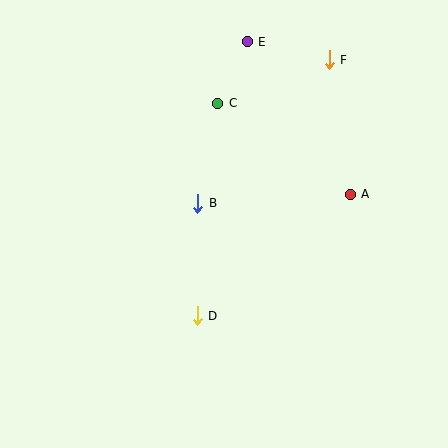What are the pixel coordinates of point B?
Point B is at (198, 203).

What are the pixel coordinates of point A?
Point A is at (350, 194).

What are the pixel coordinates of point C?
Point C is at (218, 103).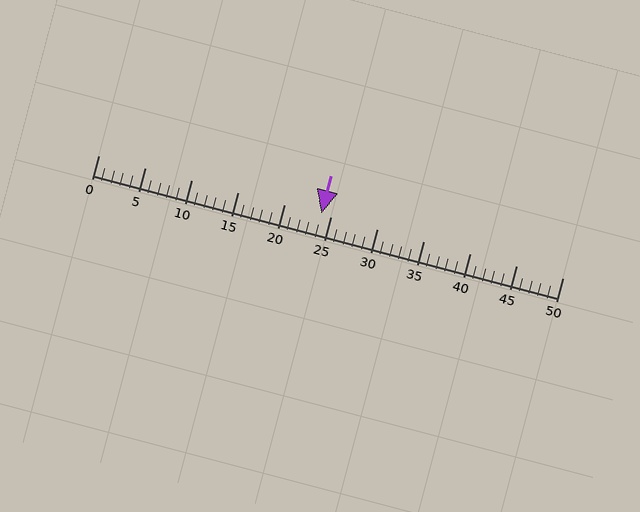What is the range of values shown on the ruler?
The ruler shows values from 0 to 50.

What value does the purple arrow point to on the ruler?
The purple arrow points to approximately 24.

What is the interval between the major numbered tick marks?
The major tick marks are spaced 5 units apart.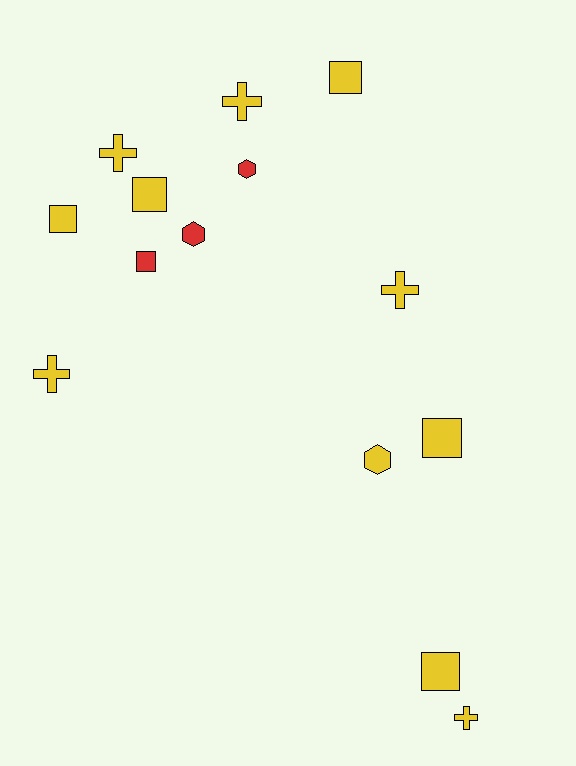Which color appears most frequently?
Yellow, with 11 objects.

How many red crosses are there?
There are no red crosses.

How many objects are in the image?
There are 14 objects.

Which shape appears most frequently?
Square, with 6 objects.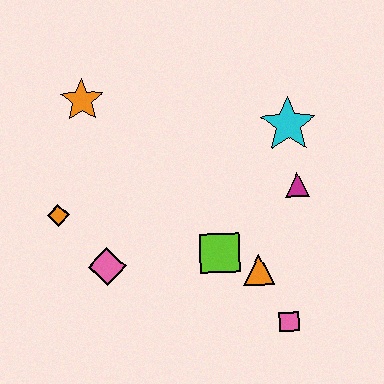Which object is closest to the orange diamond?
The pink diamond is closest to the orange diamond.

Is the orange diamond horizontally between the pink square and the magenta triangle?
No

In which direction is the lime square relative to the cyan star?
The lime square is below the cyan star.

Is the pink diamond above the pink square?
Yes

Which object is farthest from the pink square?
The orange star is farthest from the pink square.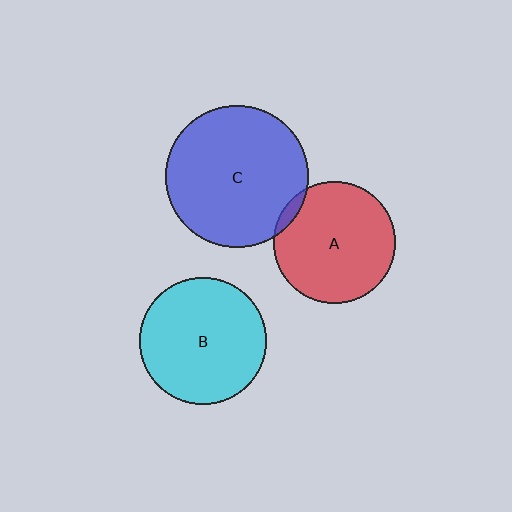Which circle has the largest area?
Circle C (blue).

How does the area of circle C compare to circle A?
Approximately 1.4 times.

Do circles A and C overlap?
Yes.